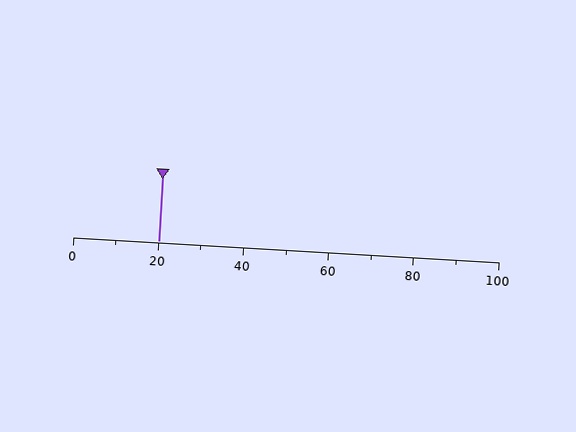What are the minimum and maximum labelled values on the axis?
The axis runs from 0 to 100.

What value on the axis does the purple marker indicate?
The marker indicates approximately 20.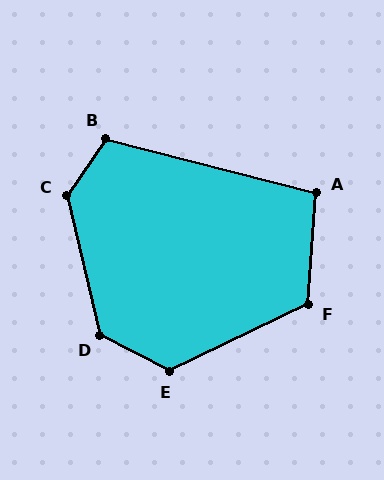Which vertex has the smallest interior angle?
A, at approximately 100 degrees.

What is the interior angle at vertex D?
Approximately 130 degrees (obtuse).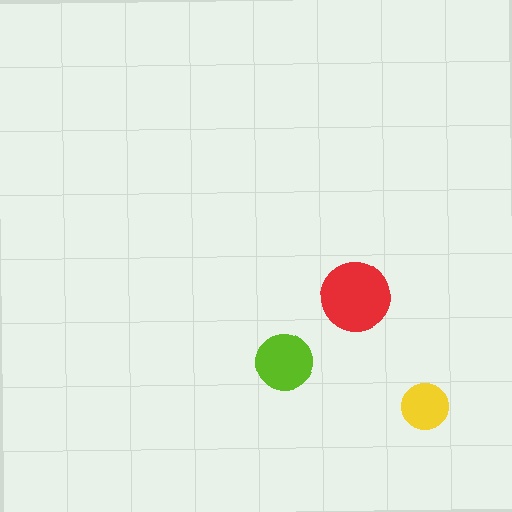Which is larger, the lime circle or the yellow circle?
The lime one.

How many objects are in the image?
There are 3 objects in the image.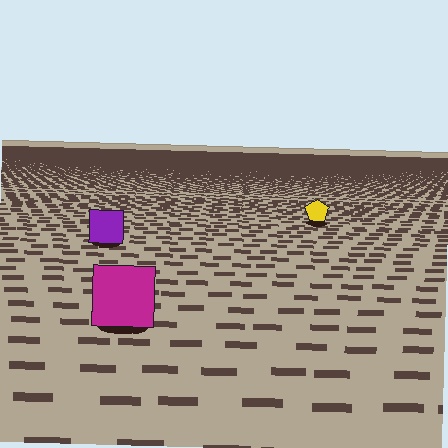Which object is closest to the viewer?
The magenta square is closest. The texture marks near it are larger and more spread out.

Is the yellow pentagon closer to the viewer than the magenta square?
No. The magenta square is closer — you can tell from the texture gradient: the ground texture is coarser near it.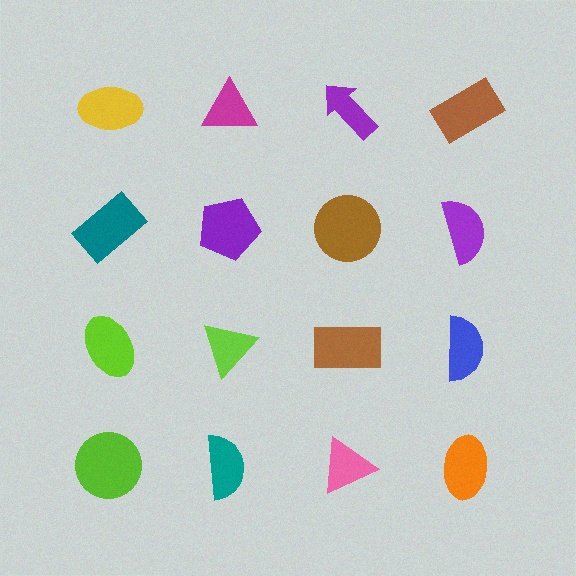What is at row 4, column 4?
An orange ellipse.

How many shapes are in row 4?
4 shapes.